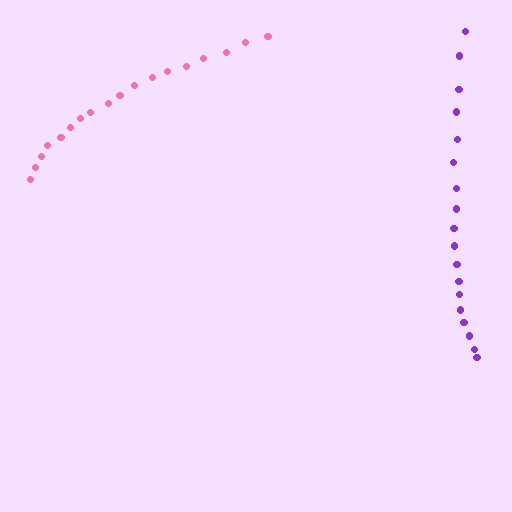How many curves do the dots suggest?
There are 2 distinct paths.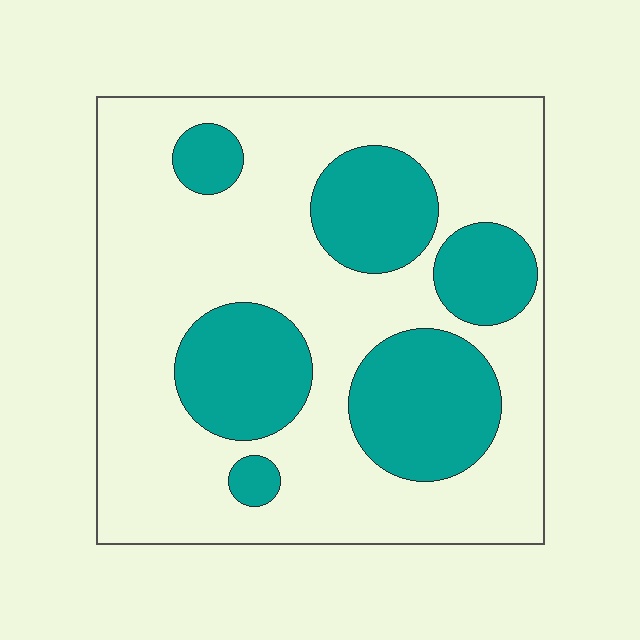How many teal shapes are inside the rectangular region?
6.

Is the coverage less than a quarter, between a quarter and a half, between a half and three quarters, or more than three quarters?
Between a quarter and a half.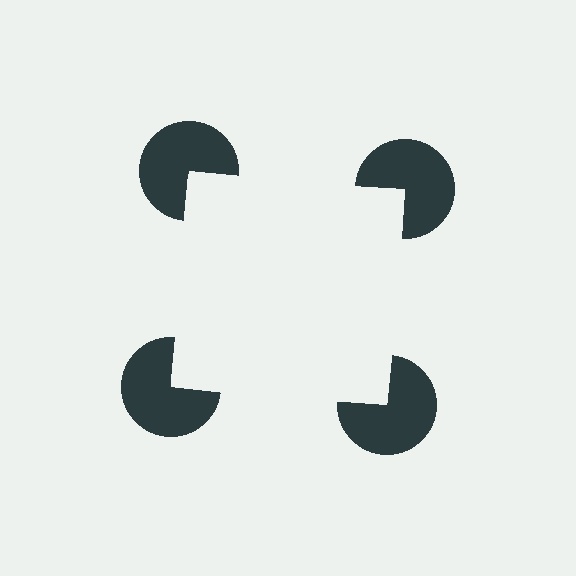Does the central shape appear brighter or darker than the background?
It typically appears slightly brighter than the background, even though no actual brightness change is drawn.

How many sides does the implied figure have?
4 sides.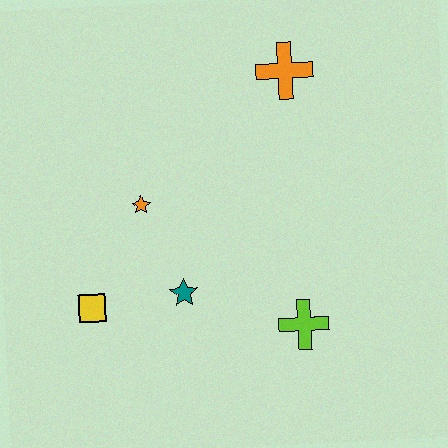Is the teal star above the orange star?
No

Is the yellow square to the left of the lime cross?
Yes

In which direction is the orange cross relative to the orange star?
The orange cross is to the right of the orange star.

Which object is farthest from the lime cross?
The orange cross is farthest from the lime cross.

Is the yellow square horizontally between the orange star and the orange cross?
No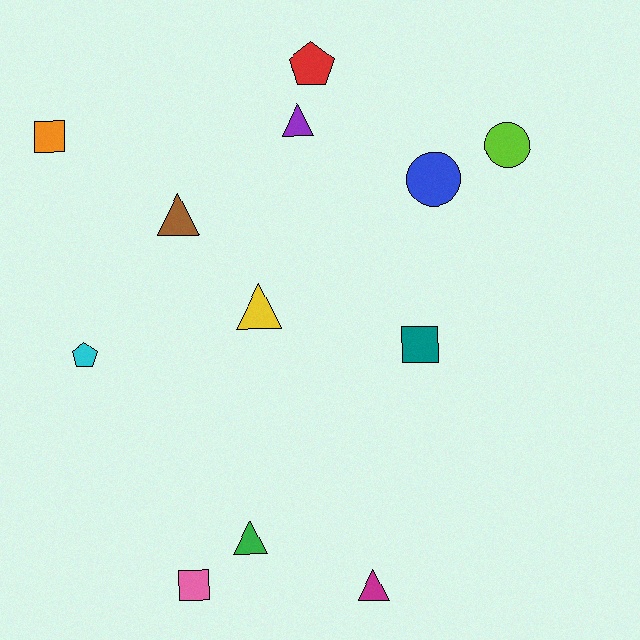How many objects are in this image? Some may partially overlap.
There are 12 objects.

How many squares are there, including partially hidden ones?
There are 3 squares.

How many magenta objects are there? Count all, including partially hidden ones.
There is 1 magenta object.